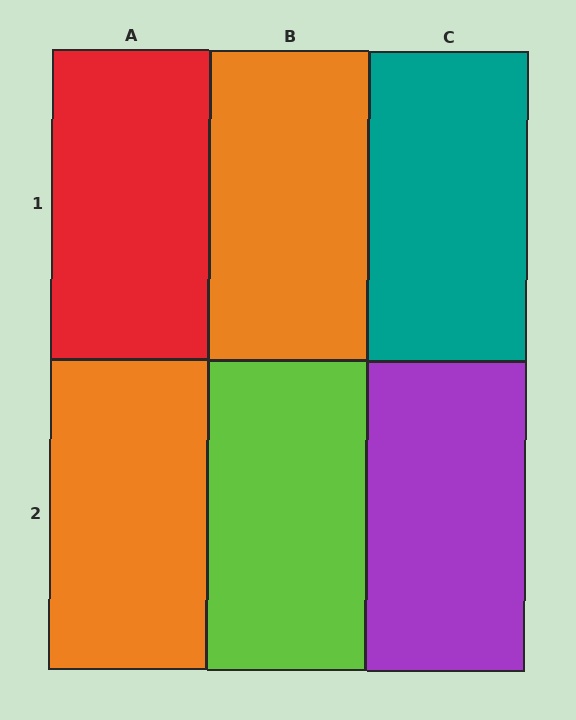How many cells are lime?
1 cell is lime.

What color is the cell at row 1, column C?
Teal.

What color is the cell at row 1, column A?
Red.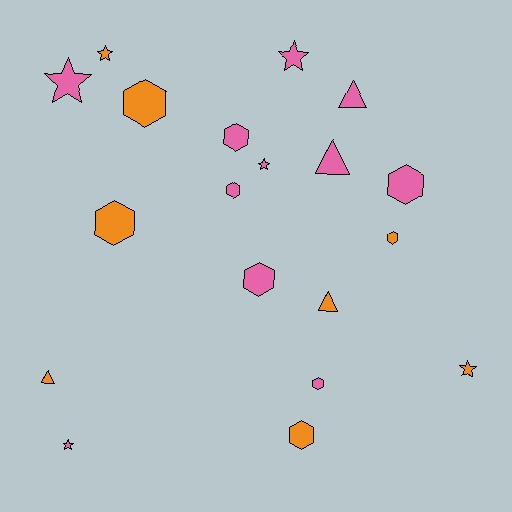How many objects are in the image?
There are 19 objects.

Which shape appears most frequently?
Hexagon, with 9 objects.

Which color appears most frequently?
Pink, with 11 objects.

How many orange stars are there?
There are 2 orange stars.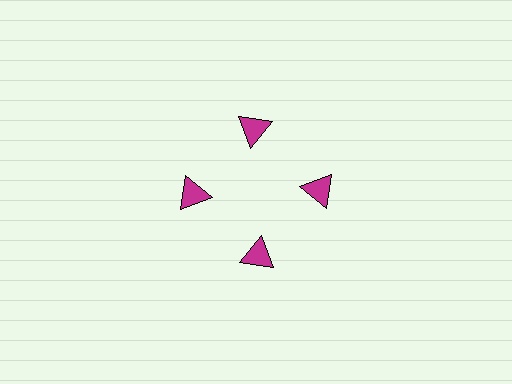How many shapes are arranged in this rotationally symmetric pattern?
There are 4 shapes, arranged in 4 groups of 1.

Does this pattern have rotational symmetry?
Yes, this pattern has 4-fold rotational symmetry. It looks the same after rotating 90 degrees around the center.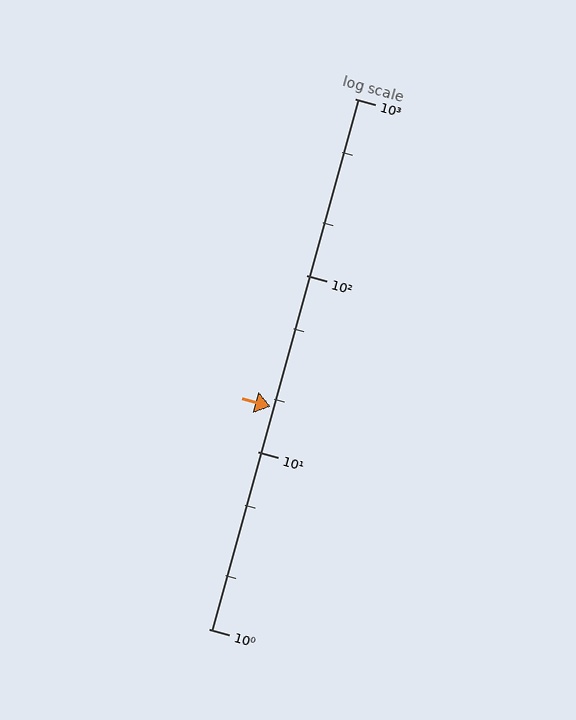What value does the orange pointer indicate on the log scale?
The pointer indicates approximately 18.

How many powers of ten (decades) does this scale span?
The scale spans 3 decades, from 1 to 1000.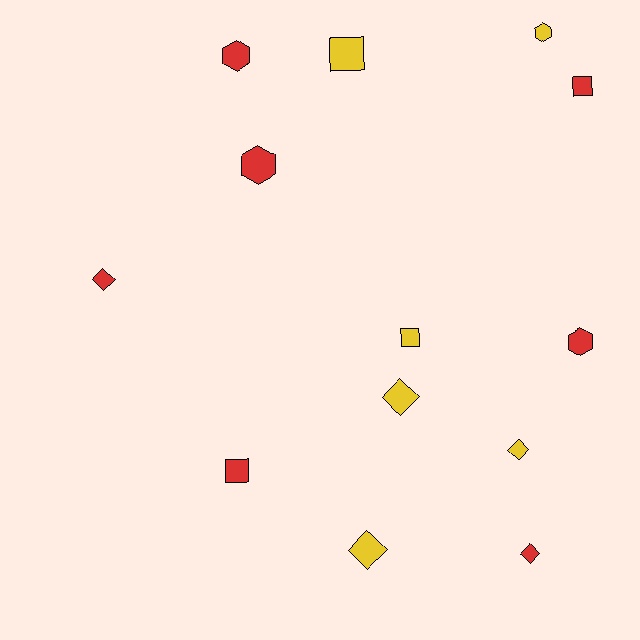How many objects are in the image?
There are 13 objects.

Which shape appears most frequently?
Diamond, with 5 objects.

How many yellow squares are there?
There are 2 yellow squares.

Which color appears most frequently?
Red, with 7 objects.